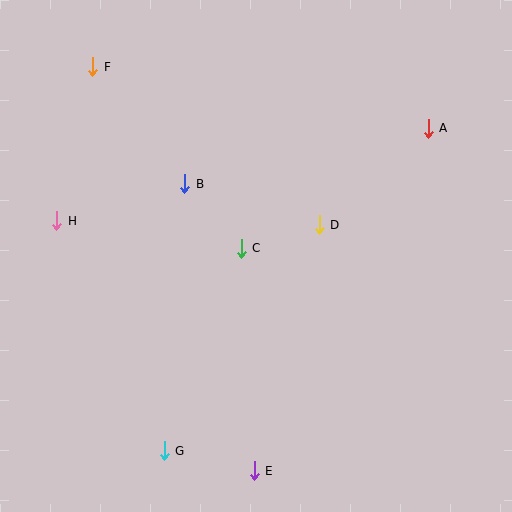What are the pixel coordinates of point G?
Point G is at (164, 451).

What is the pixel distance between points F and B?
The distance between F and B is 149 pixels.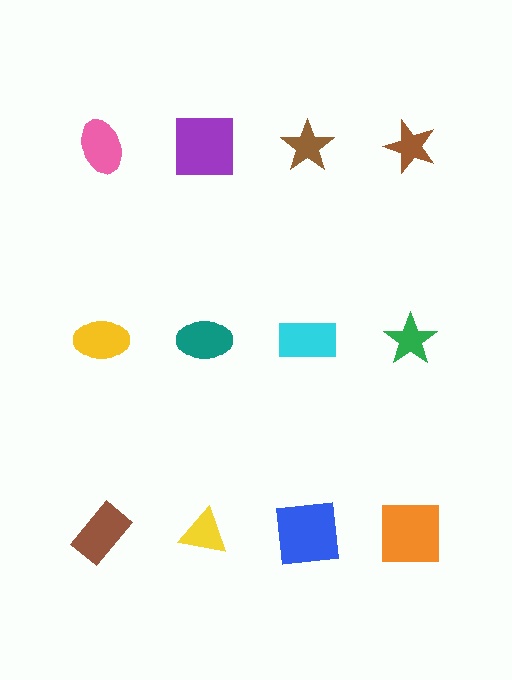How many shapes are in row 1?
4 shapes.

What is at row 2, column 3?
A cyan rectangle.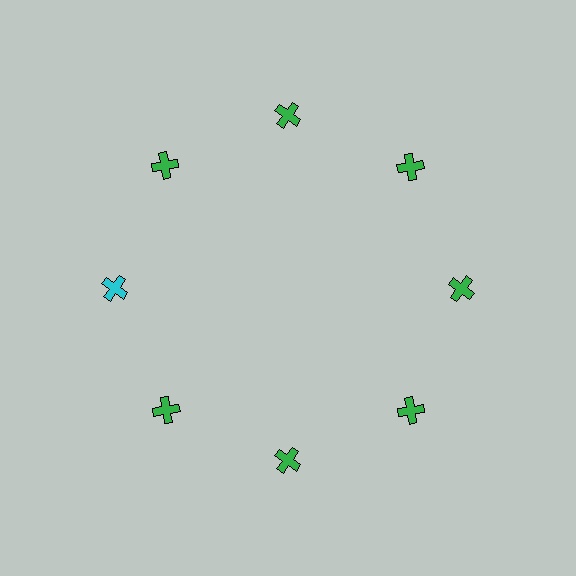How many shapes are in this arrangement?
There are 8 shapes arranged in a ring pattern.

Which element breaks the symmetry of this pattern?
The cyan cross at roughly the 9 o'clock position breaks the symmetry. All other shapes are green crosses.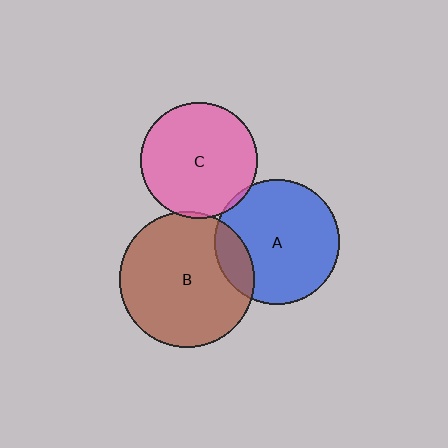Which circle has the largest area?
Circle B (brown).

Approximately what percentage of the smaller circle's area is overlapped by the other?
Approximately 15%.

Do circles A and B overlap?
Yes.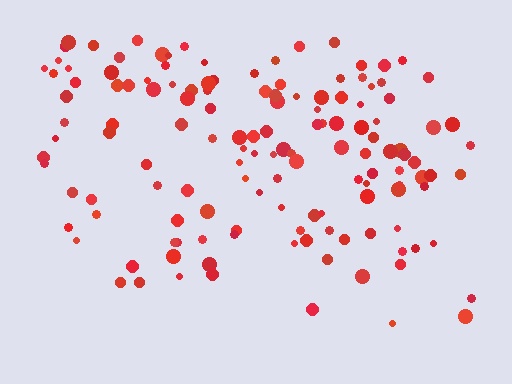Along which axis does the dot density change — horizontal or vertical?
Vertical.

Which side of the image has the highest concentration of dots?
The top.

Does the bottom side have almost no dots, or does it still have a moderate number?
Still a moderate number, just noticeably fewer than the top.